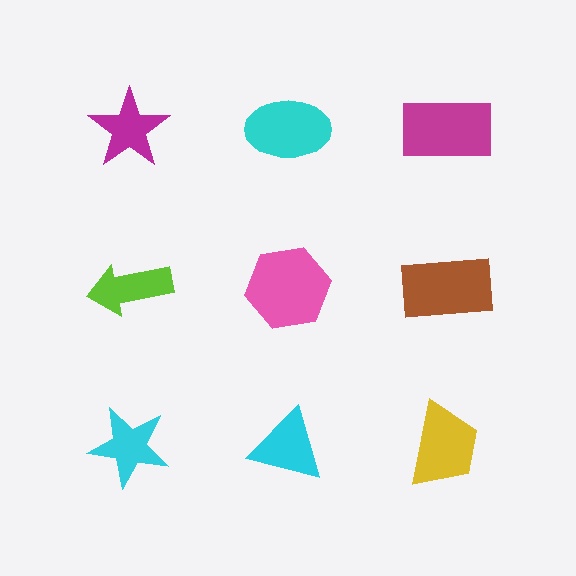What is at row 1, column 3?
A magenta rectangle.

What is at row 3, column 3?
A yellow trapezoid.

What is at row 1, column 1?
A magenta star.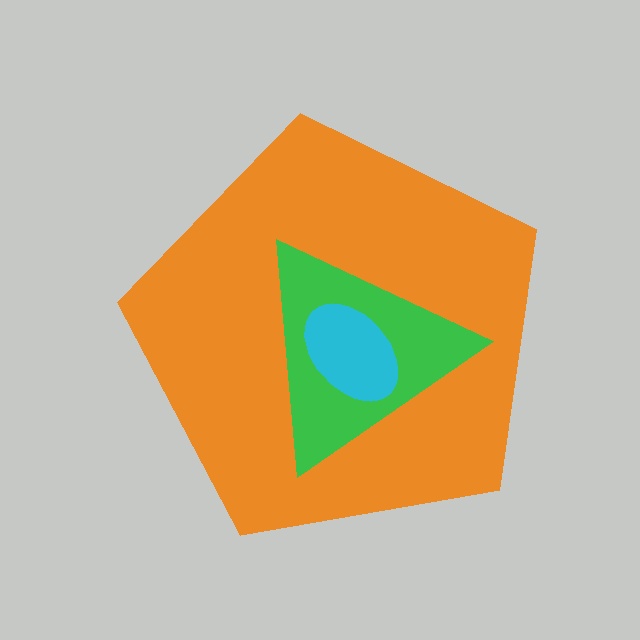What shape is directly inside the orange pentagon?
The green triangle.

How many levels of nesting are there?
3.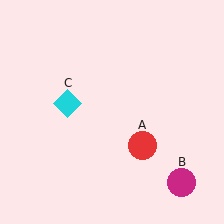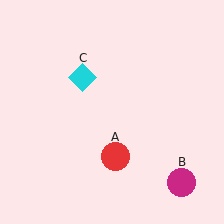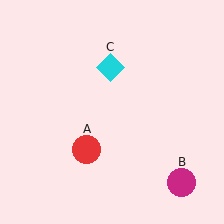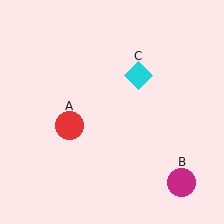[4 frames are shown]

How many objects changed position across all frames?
2 objects changed position: red circle (object A), cyan diamond (object C).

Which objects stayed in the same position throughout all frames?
Magenta circle (object B) remained stationary.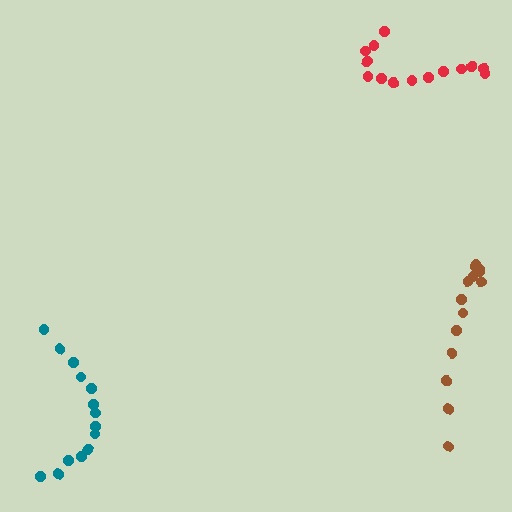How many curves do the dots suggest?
There are 3 distinct paths.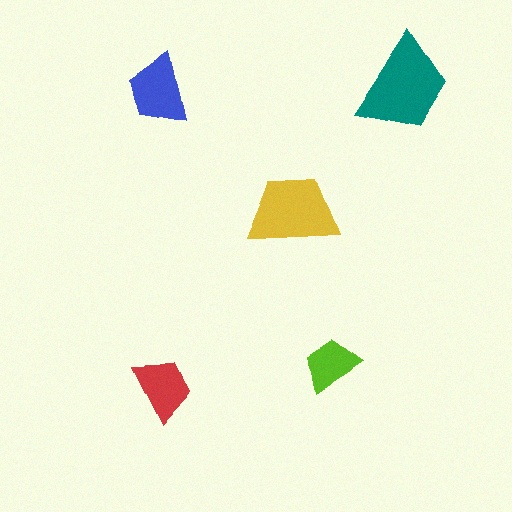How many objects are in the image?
There are 5 objects in the image.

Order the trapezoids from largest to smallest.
the teal one, the yellow one, the blue one, the red one, the lime one.